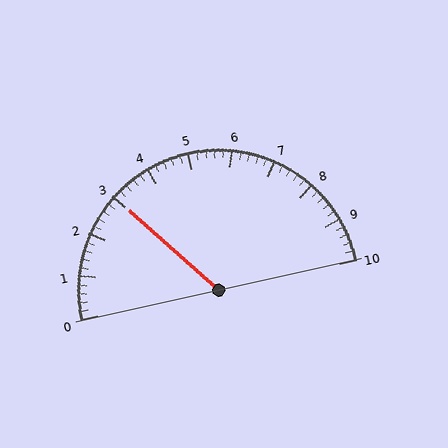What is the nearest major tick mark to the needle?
The nearest major tick mark is 3.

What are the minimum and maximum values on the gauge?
The gauge ranges from 0 to 10.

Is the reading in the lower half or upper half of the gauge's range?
The reading is in the lower half of the range (0 to 10).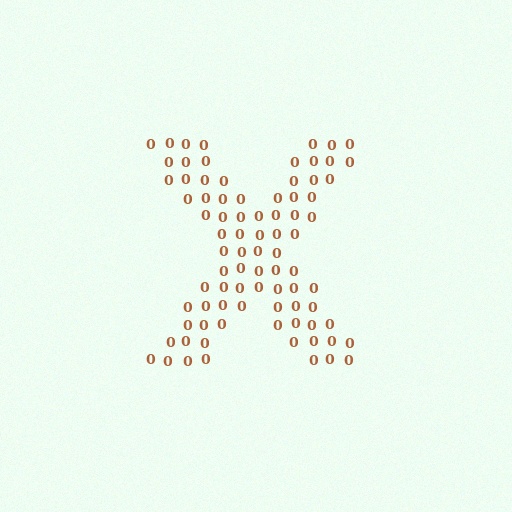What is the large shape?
The large shape is the letter X.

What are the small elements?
The small elements are digit 0's.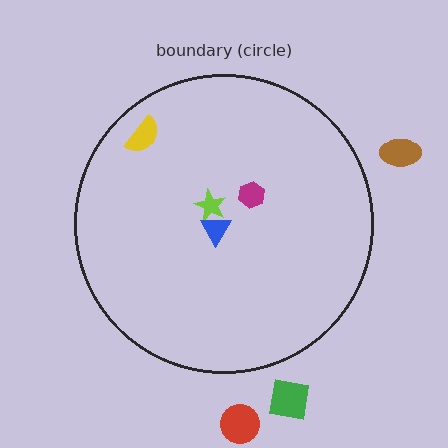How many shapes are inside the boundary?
4 inside, 3 outside.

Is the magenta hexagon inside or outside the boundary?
Inside.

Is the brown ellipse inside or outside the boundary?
Outside.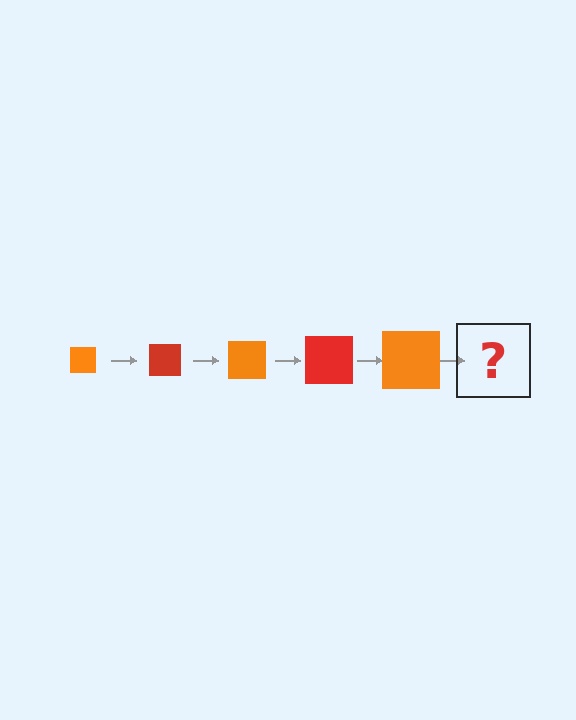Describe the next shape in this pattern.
It should be a red square, larger than the previous one.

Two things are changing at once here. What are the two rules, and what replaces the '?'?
The two rules are that the square grows larger each step and the color cycles through orange and red. The '?' should be a red square, larger than the previous one.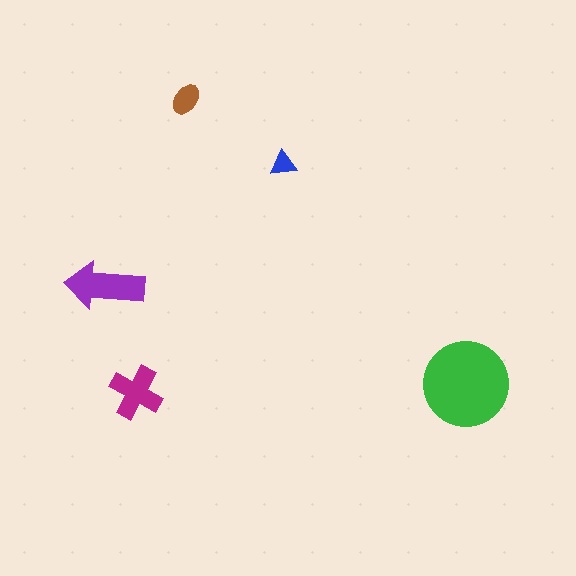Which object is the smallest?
The blue triangle.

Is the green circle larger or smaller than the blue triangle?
Larger.